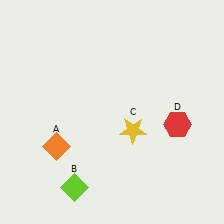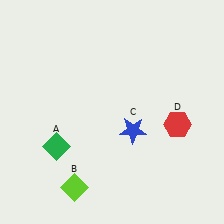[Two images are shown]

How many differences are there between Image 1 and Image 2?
There are 2 differences between the two images.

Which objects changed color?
A changed from orange to green. C changed from yellow to blue.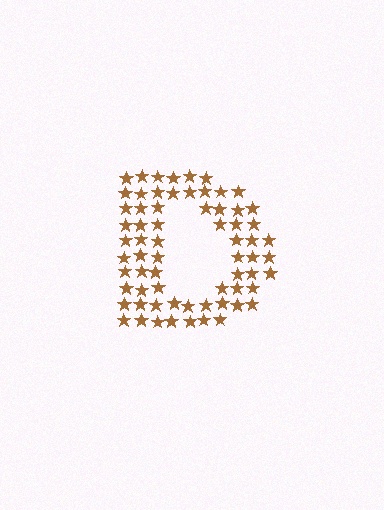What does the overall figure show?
The overall figure shows the letter D.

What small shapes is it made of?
It is made of small stars.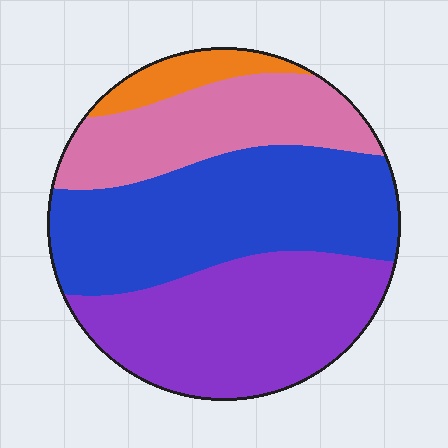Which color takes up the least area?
Orange, at roughly 5%.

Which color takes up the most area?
Blue, at roughly 40%.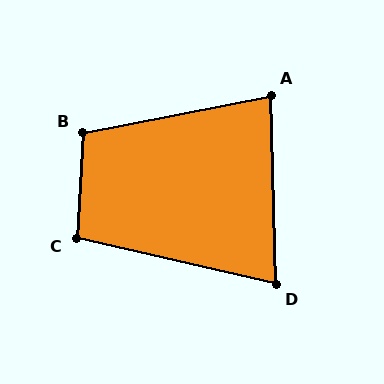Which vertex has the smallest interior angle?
D, at approximately 76 degrees.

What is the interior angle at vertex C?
Approximately 100 degrees (obtuse).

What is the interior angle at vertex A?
Approximately 80 degrees (acute).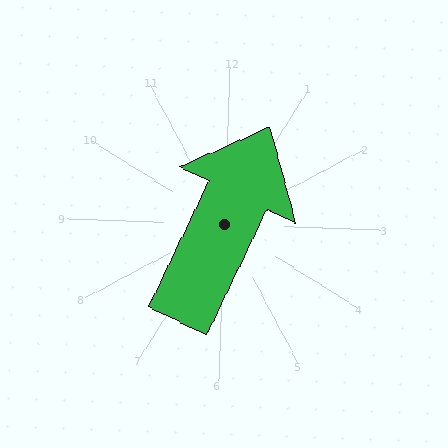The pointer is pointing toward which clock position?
Roughly 1 o'clock.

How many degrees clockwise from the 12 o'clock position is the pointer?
Approximately 24 degrees.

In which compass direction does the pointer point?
Northeast.